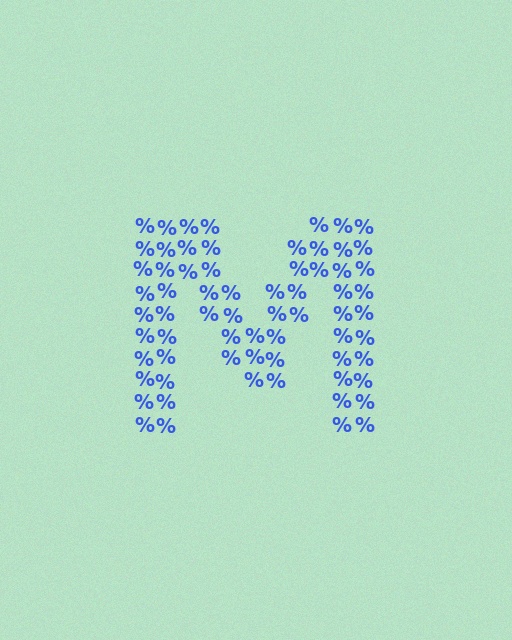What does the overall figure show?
The overall figure shows the letter M.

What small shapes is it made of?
It is made of small percent signs.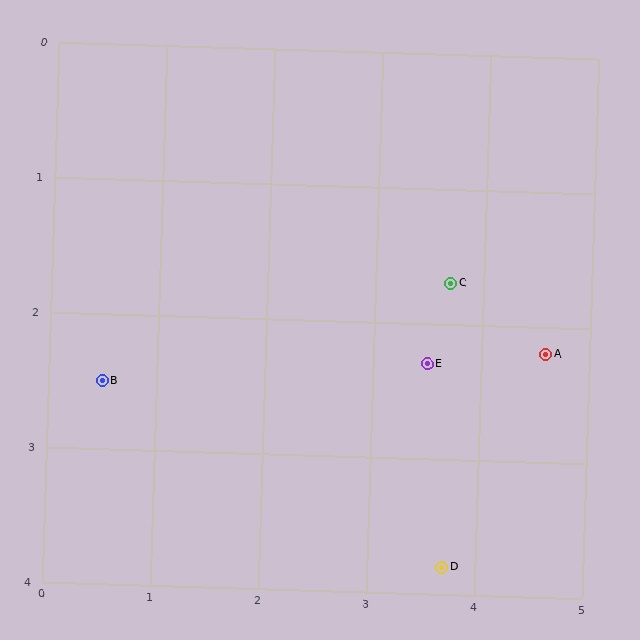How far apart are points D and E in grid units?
Points D and E are about 1.5 grid units apart.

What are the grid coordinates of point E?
Point E is at approximately (3.5, 2.3).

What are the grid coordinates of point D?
Point D is at approximately (3.7, 3.8).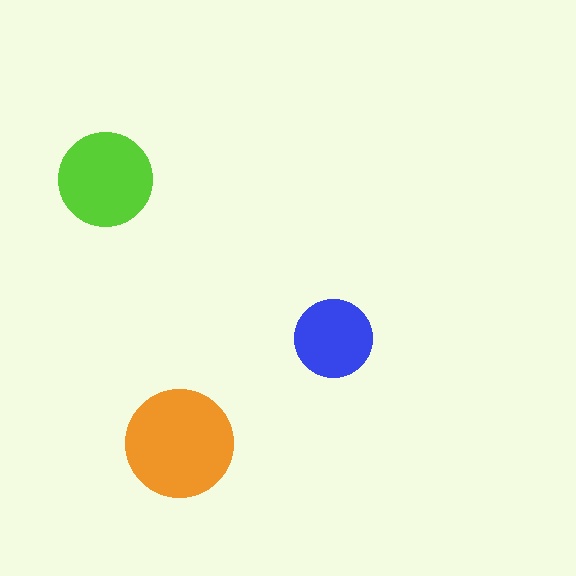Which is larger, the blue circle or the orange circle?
The orange one.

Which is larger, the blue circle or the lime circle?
The lime one.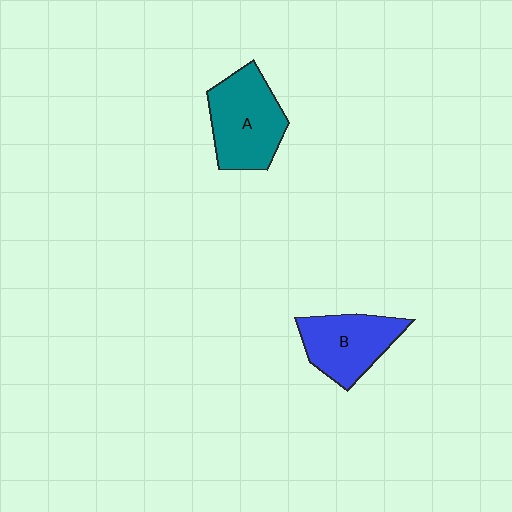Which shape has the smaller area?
Shape B (blue).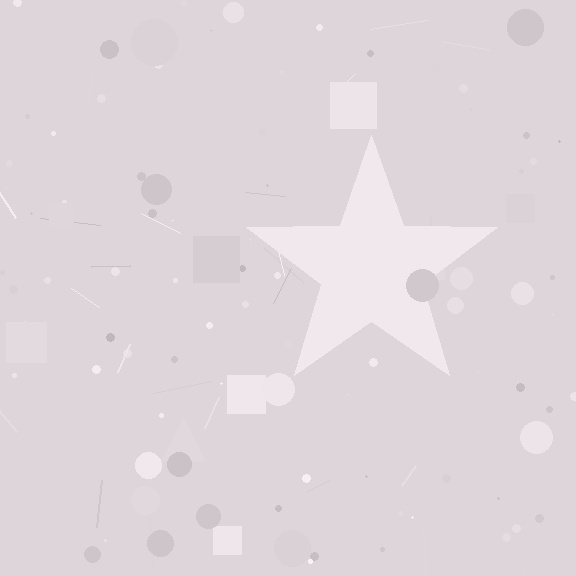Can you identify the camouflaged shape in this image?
The camouflaged shape is a star.